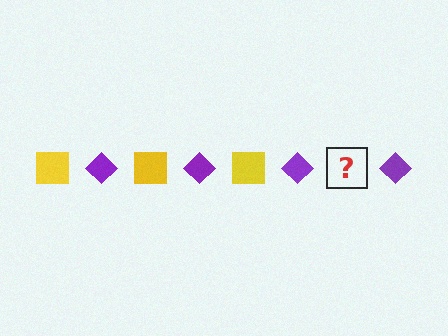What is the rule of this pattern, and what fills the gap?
The rule is that the pattern alternates between yellow square and purple diamond. The gap should be filled with a yellow square.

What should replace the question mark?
The question mark should be replaced with a yellow square.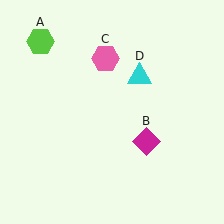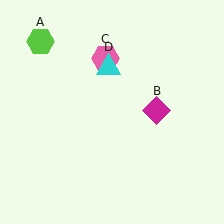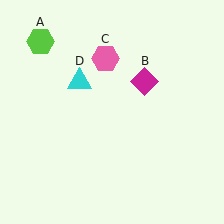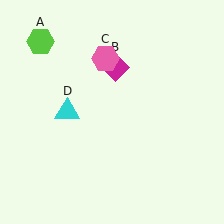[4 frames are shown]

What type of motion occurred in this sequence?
The magenta diamond (object B), cyan triangle (object D) rotated counterclockwise around the center of the scene.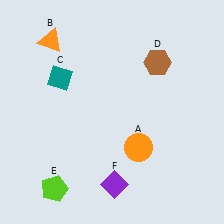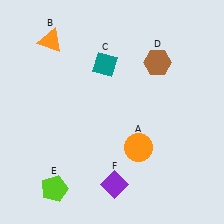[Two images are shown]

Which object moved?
The teal diamond (C) moved right.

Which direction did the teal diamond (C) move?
The teal diamond (C) moved right.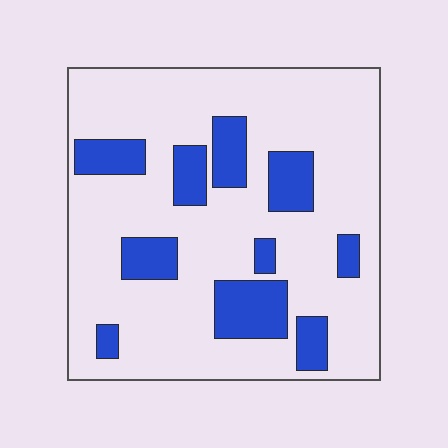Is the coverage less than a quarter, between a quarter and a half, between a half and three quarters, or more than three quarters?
Less than a quarter.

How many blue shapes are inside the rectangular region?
10.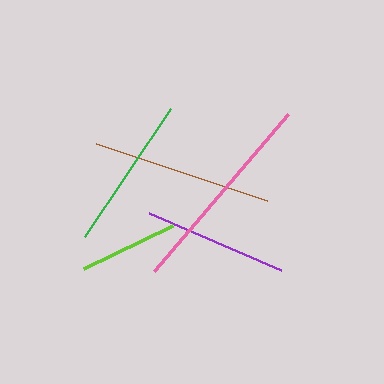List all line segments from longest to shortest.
From longest to shortest: pink, brown, green, purple, lime.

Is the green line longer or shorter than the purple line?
The green line is longer than the purple line.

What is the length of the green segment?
The green segment is approximately 154 pixels long.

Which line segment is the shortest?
The lime line is the shortest at approximately 99 pixels.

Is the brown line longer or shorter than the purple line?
The brown line is longer than the purple line.